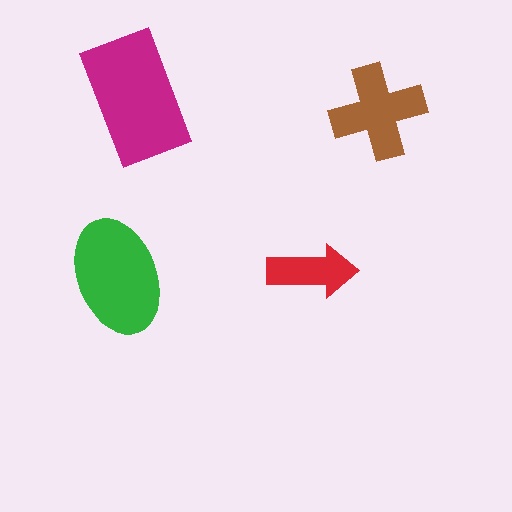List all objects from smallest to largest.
The red arrow, the brown cross, the green ellipse, the magenta rectangle.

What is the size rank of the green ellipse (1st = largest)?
2nd.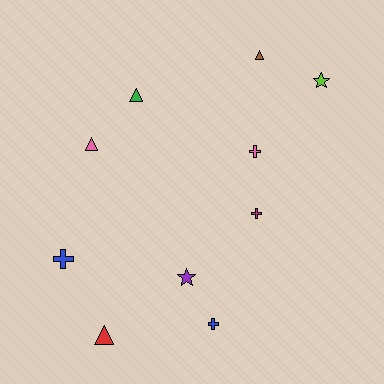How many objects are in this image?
There are 10 objects.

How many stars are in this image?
There are 2 stars.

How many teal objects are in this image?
There are no teal objects.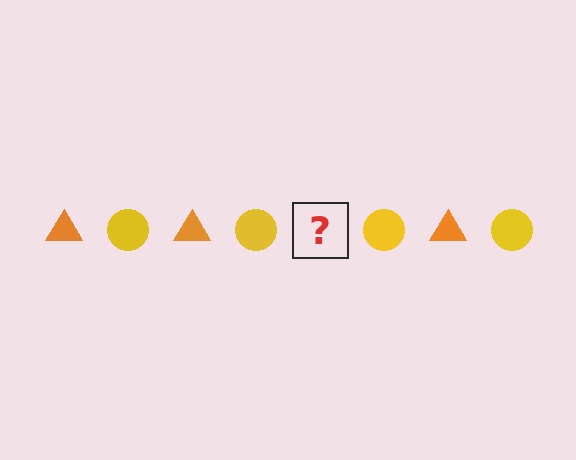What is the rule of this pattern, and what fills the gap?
The rule is that the pattern alternates between orange triangle and yellow circle. The gap should be filled with an orange triangle.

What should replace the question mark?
The question mark should be replaced with an orange triangle.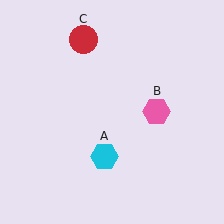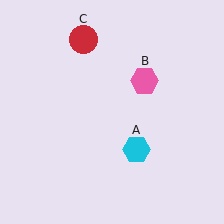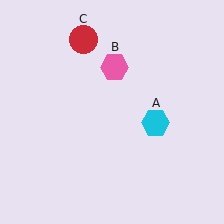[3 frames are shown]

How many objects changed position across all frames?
2 objects changed position: cyan hexagon (object A), pink hexagon (object B).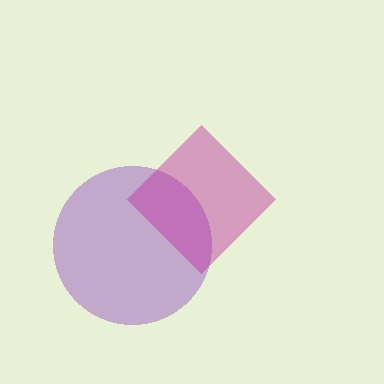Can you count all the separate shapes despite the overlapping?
Yes, there are 2 separate shapes.